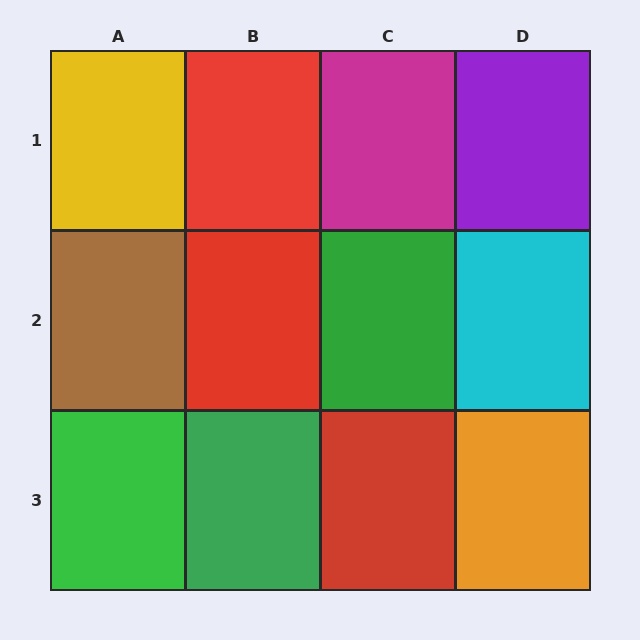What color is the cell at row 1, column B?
Red.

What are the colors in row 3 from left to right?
Green, green, red, orange.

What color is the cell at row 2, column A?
Brown.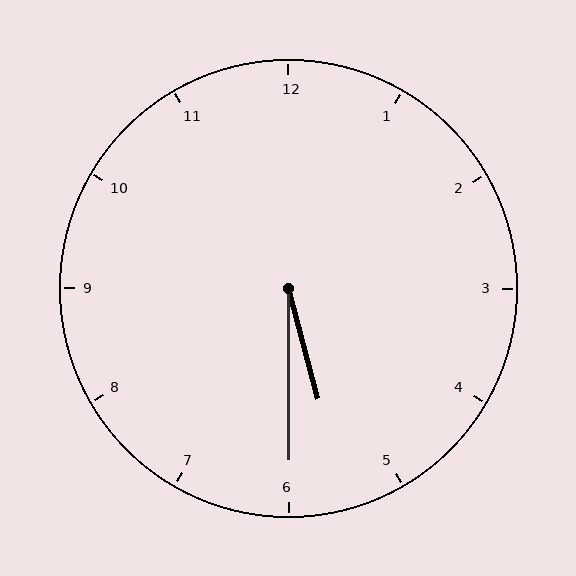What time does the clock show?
5:30.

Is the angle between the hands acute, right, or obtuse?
It is acute.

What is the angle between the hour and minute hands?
Approximately 15 degrees.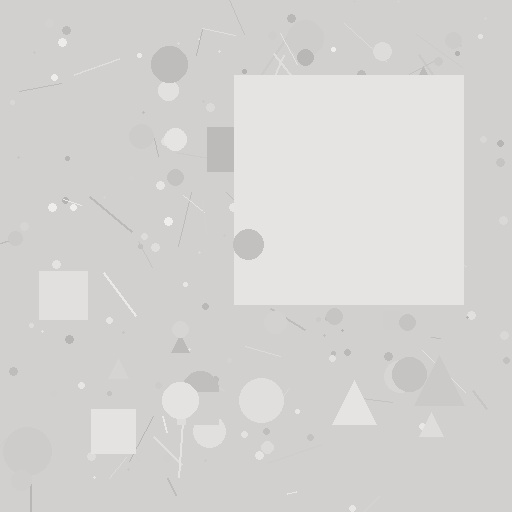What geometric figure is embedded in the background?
A square is embedded in the background.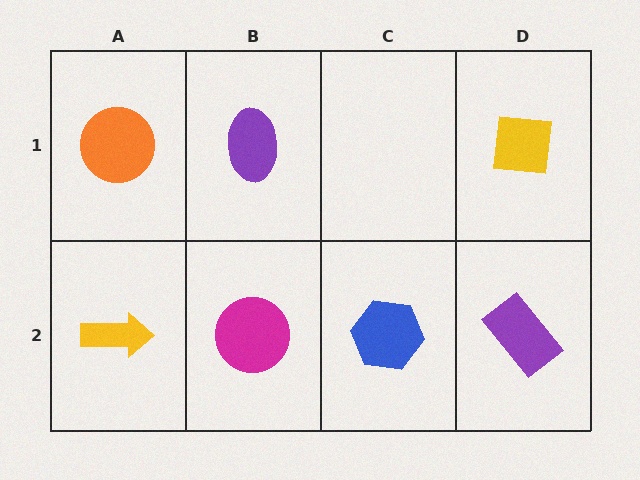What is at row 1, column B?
A purple ellipse.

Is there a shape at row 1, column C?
No, that cell is empty.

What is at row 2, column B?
A magenta circle.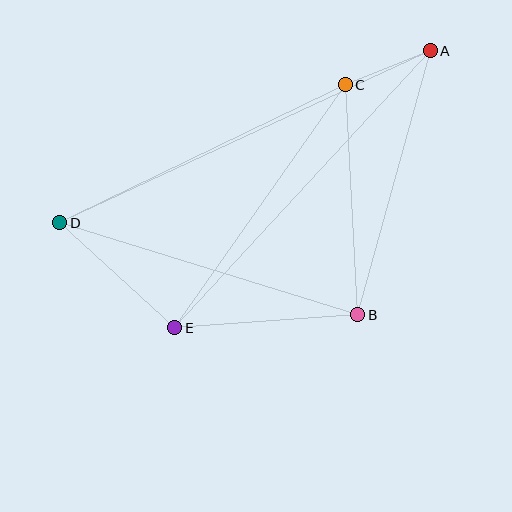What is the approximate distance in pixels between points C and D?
The distance between C and D is approximately 317 pixels.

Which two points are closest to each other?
Points A and C are closest to each other.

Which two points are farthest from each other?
Points A and D are farthest from each other.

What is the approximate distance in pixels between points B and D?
The distance between B and D is approximately 312 pixels.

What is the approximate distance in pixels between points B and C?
The distance between B and C is approximately 230 pixels.